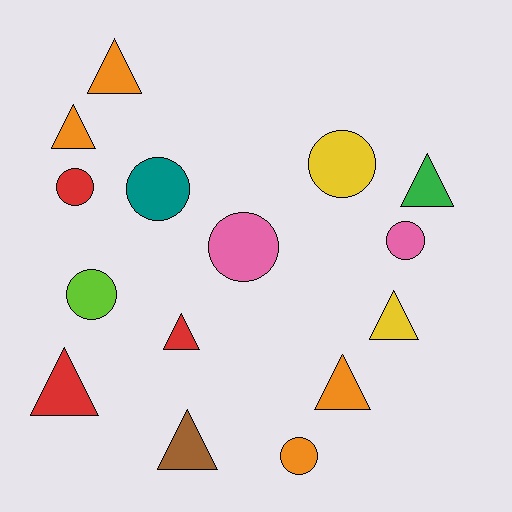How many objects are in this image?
There are 15 objects.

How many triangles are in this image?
There are 8 triangles.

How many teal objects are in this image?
There is 1 teal object.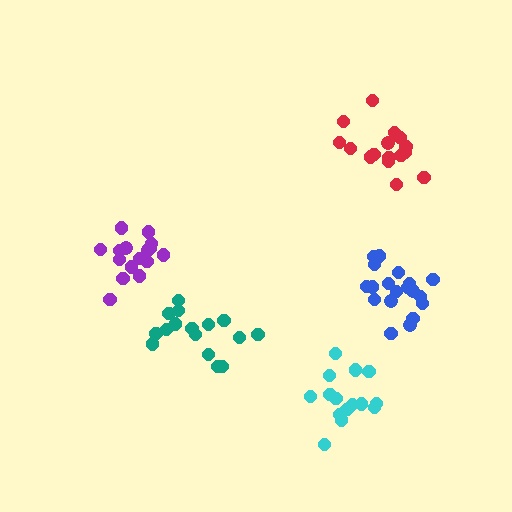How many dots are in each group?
Group 1: 16 dots, Group 2: 15 dots, Group 3: 19 dots, Group 4: 16 dots, Group 5: 16 dots (82 total).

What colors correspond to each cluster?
The clusters are colored: teal, cyan, blue, red, purple.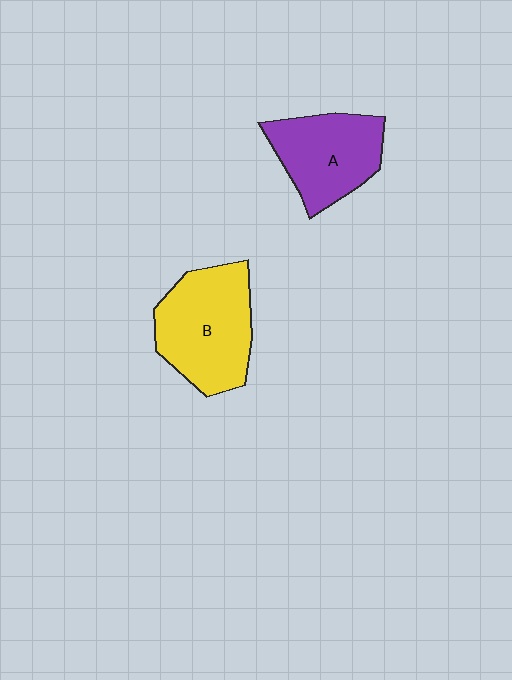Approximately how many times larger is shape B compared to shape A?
Approximately 1.2 times.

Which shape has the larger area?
Shape B (yellow).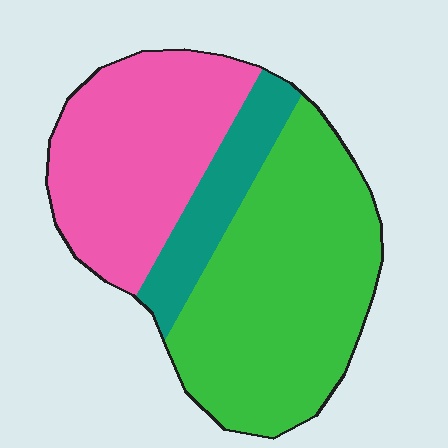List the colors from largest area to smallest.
From largest to smallest: green, pink, teal.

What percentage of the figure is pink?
Pink takes up between a third and a half of the figure.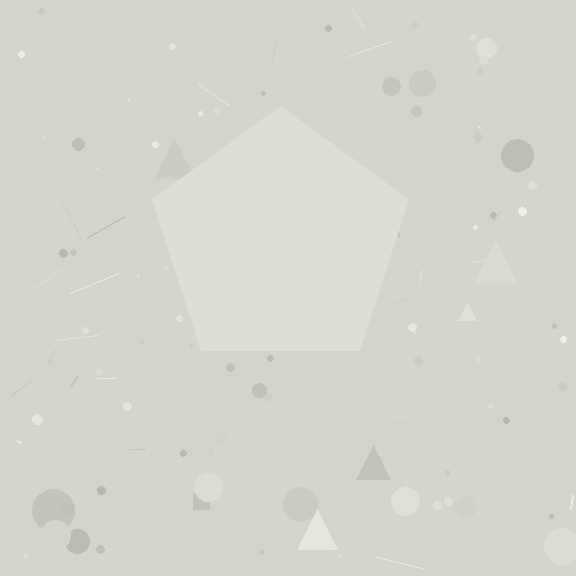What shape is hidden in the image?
A pentagon is hidden in the image.